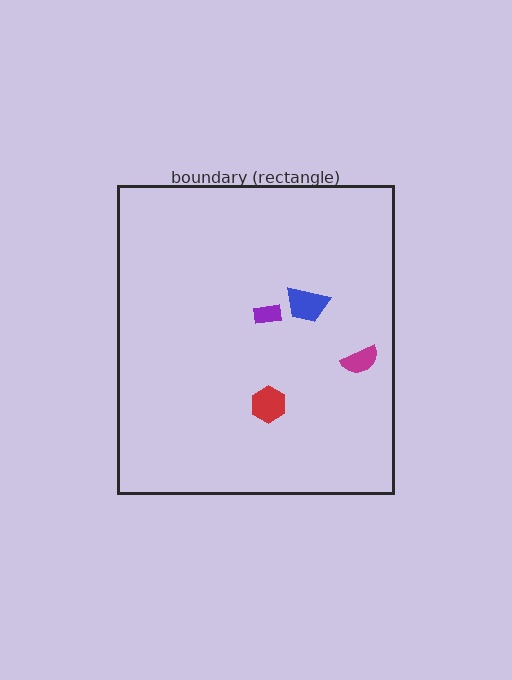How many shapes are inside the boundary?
4 inside, 0 outside.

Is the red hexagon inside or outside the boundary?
Inside.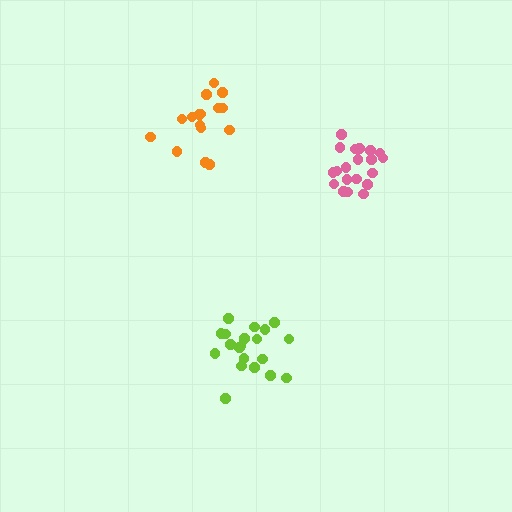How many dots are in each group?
Group 1: 16 dots, Group 2: 20 dots, Group 3: 20 dots (56 total).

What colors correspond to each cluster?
The clusters are colored: orange, pink, lime.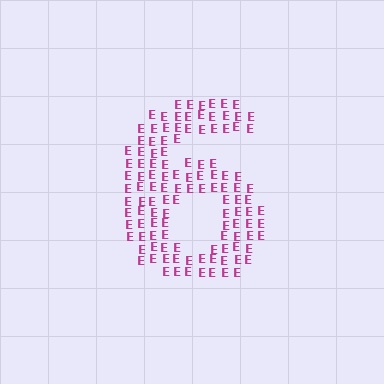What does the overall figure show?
The overall figure shows the digit 6.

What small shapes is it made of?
It is made of small letter E's.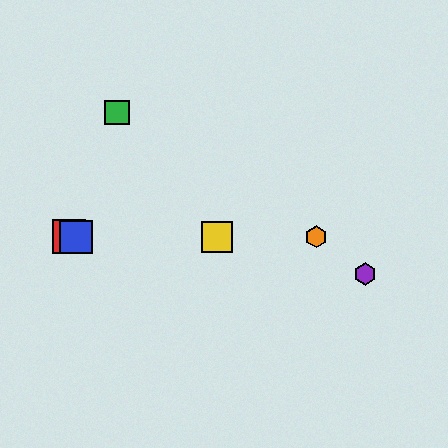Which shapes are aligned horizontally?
The red square, the blue square, the yellow square, the orange hexagon are aligned horizontally.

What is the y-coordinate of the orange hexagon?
The orange hexagon is at y≈237.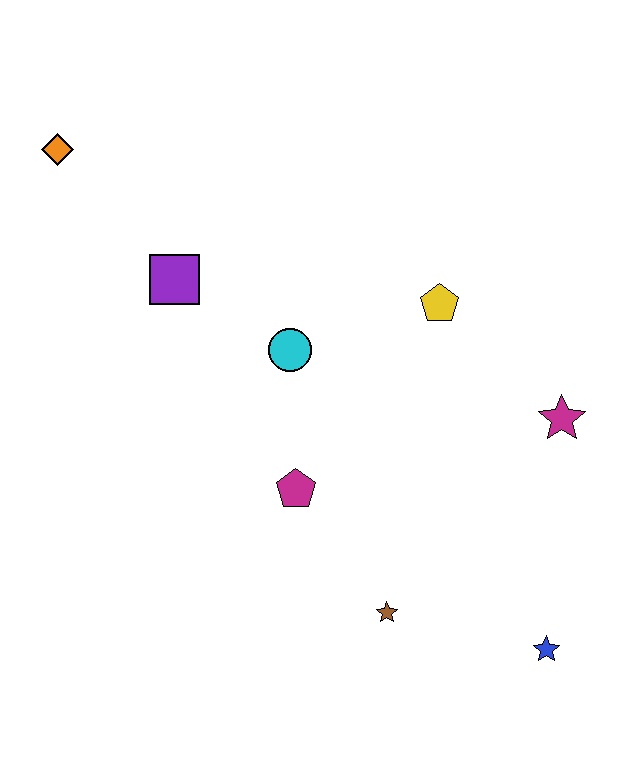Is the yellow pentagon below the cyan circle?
No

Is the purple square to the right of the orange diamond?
Yes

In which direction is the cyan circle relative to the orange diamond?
The cyan circle is to the right of the orange diamond.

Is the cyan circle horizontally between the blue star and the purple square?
Yes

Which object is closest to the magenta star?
The yellow pentagon is closest to the magenta star.